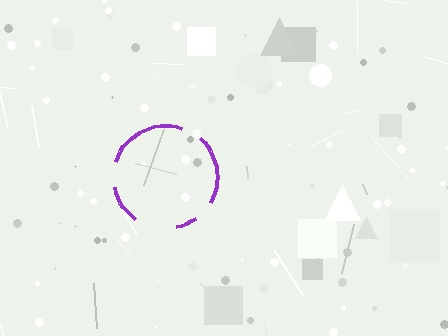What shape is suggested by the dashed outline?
The dashed outline suggests a circle.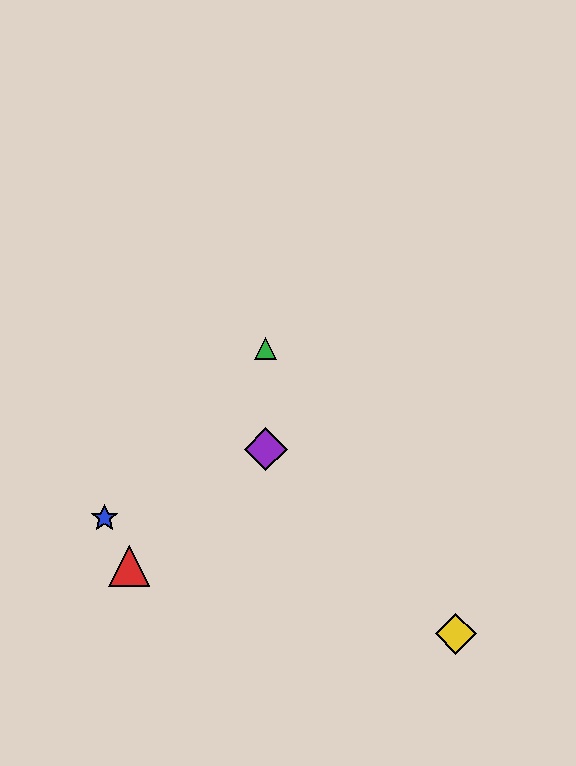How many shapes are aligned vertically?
2 shapes (the green triangle, the purple diamond) are aligned vertically.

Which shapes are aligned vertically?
The green triangle, the purple diamond are aligned vertically.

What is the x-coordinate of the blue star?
The blue star is at x≈105.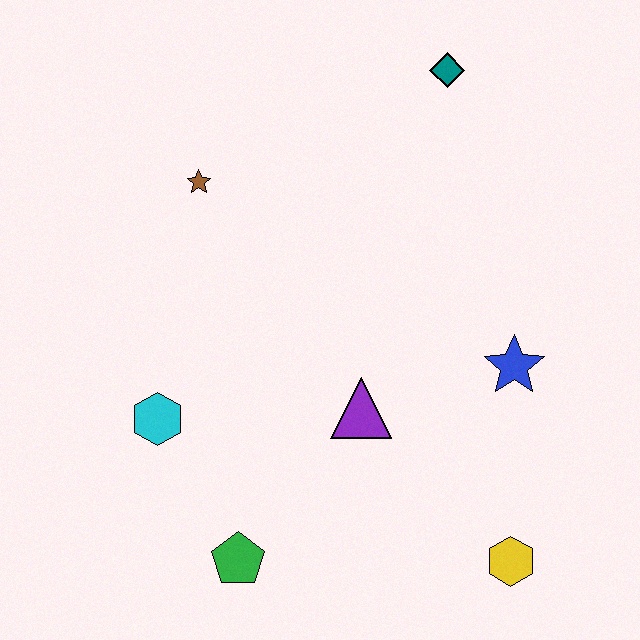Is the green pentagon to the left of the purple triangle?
Yes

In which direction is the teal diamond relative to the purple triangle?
The teal diamond is above the purple triangle.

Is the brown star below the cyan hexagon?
No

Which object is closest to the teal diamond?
The brown star is closest to the teal diamond.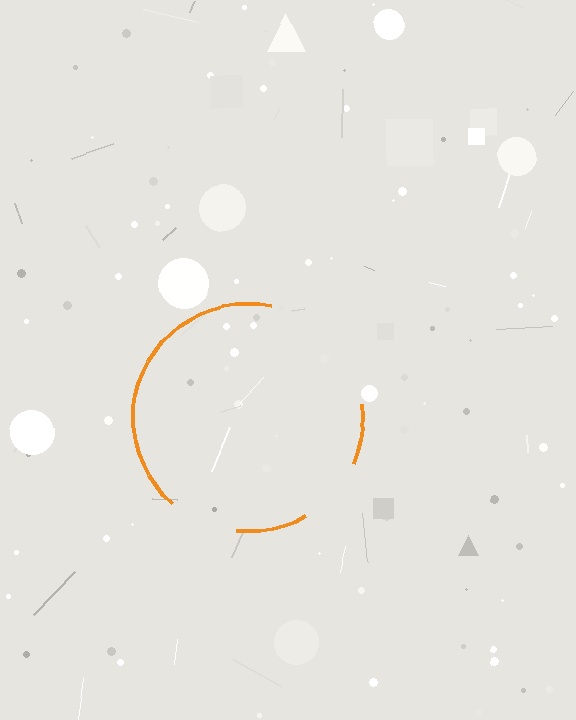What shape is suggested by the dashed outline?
The dashed outline suggests a circle.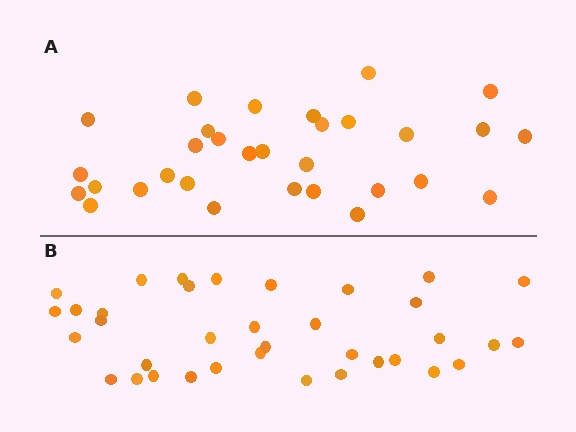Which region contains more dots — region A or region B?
Region B (the bottom region) has more dots.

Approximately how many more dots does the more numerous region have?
Region B has about 5 more dots than region A.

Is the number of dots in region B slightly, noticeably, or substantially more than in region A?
Region B has only slightly more — the two regions are fairly close. The ratio is roughly 1.2 to 1.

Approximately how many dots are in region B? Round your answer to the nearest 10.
About 40 dots. (The exact count is 36, which rounds to 40.)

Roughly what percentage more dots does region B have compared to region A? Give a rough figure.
About 15% more.